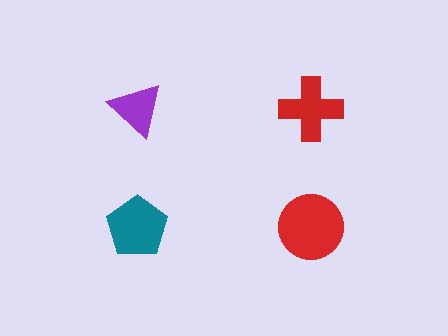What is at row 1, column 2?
A red cross.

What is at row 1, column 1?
A purple triangle.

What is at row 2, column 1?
A teal pentagon.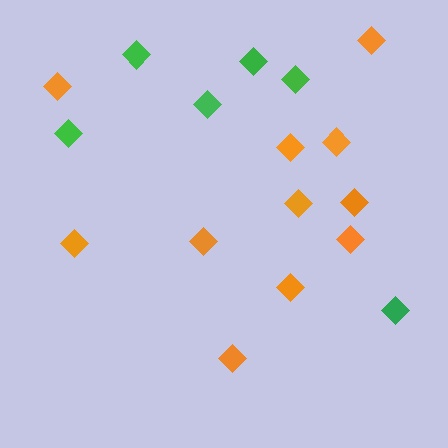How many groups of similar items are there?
There are 2 groups: one group of green diamonds (6) and one group of orange diamonds (11).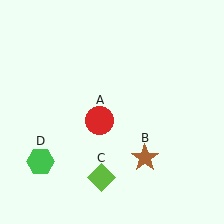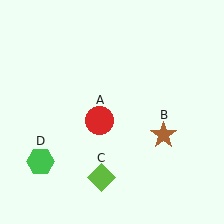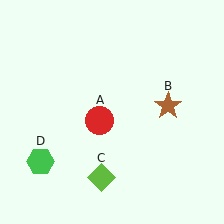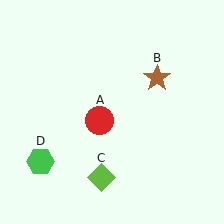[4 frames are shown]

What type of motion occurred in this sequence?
The brown star (object B) rotated counterclockwise around the center of the scene.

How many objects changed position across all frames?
1 object changed position: brown star (object B).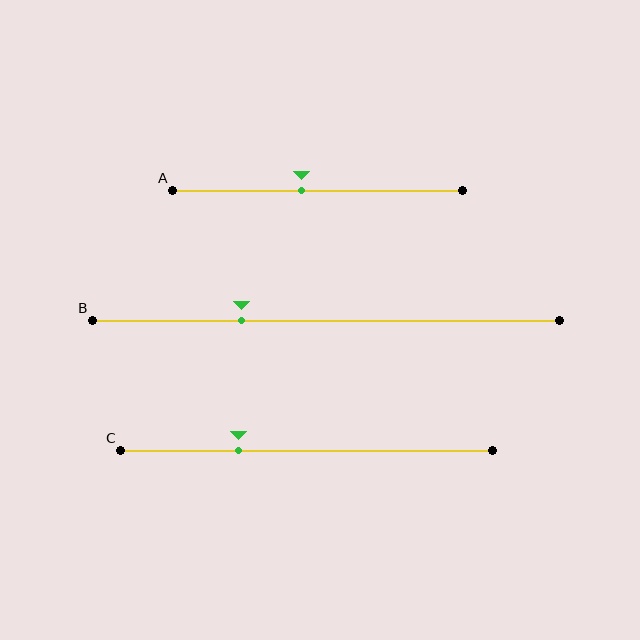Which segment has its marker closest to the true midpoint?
Segment A has its marker closest to the true midpoint.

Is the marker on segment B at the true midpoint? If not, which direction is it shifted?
No, the marker on segment B is shifted to the left by about 18% of the segment length.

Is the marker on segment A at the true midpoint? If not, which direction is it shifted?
No, the marker on segment A is shifted to the left by about 5% of the segment length.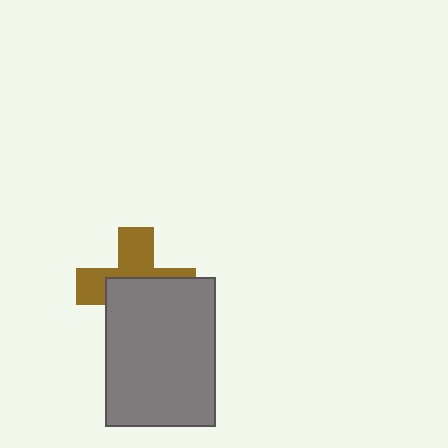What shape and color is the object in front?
The object in front is a gray rectangle.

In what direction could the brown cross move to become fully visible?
The brown cross could move up. That would shift it out from behind the gray rectangle entirely.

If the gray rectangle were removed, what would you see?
You would see the complete brown cross.